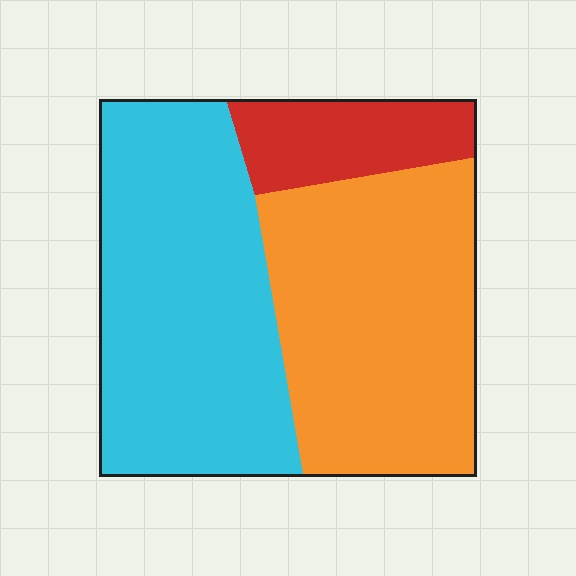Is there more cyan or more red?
Cyan.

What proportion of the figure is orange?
Orange covers around 40% of the figure.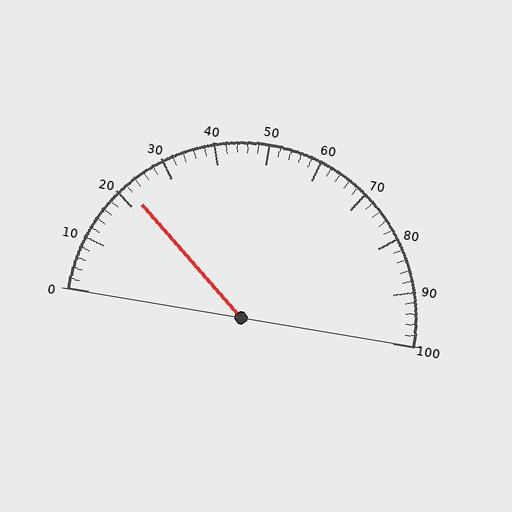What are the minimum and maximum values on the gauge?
The gauge ranges from 0 to 100.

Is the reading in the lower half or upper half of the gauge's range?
The reading is in the lower half of the range (0 to 100).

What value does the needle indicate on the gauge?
The needle indicates approximately 22.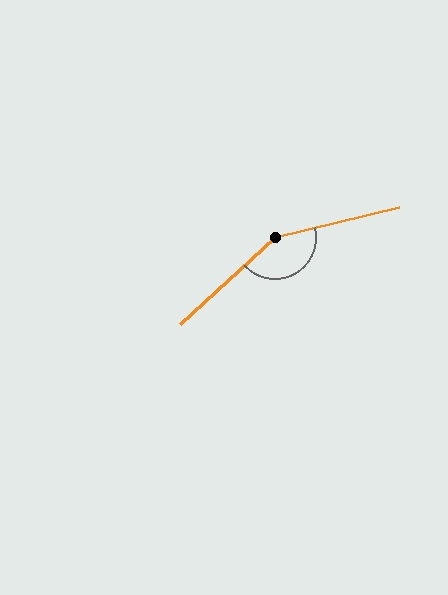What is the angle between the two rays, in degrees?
Approximately 151 degrees.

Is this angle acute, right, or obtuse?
It is obtuse.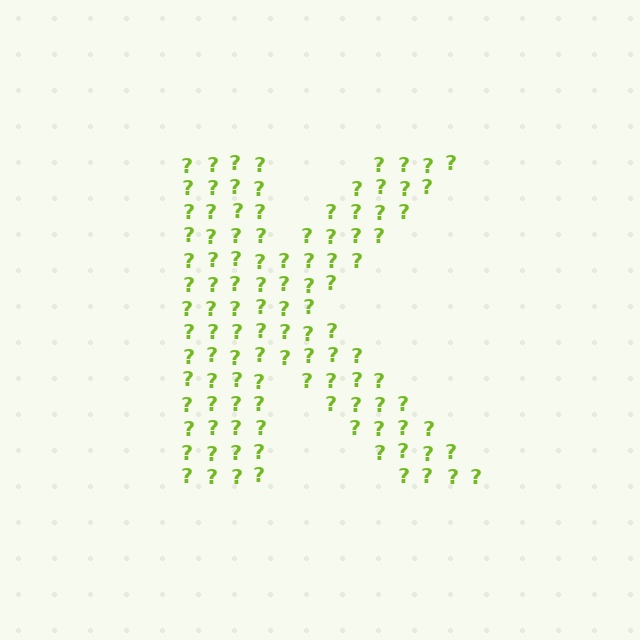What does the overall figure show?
The overall figure shows the letter K.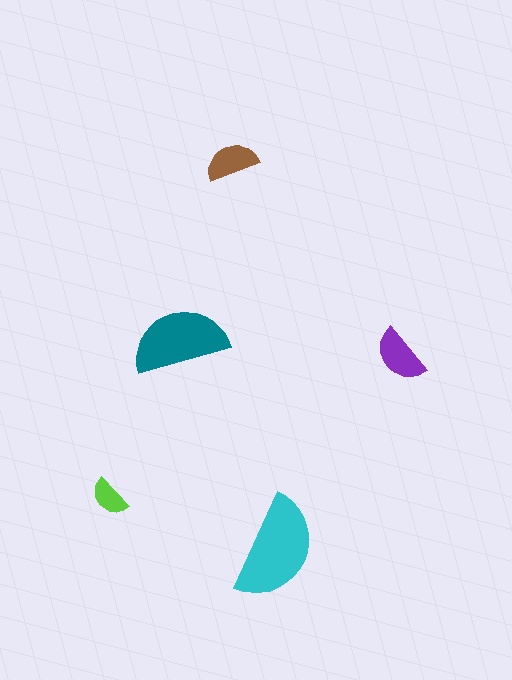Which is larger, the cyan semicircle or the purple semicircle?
The cyan one.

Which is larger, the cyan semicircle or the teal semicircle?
The cyan one.